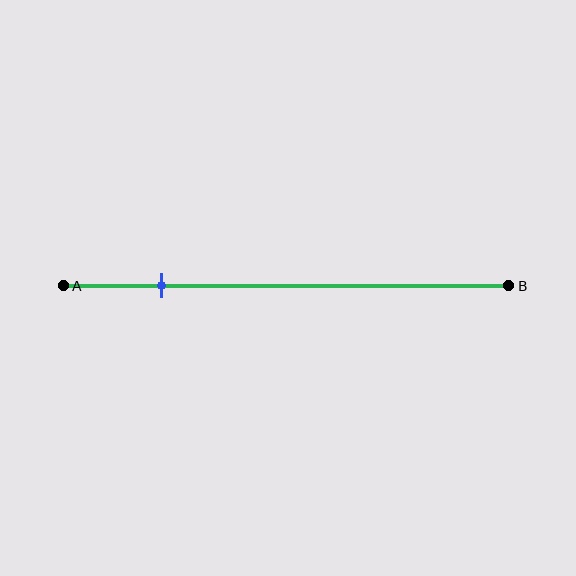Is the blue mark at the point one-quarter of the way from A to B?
No, the mark is at about 20% from A, not at the 25% one-quarter point.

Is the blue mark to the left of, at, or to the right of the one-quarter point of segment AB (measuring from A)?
The blue mark is to the left of the one-quarter point of segment AB.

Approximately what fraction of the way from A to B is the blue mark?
The blue mark is approximately 20% of the way from A to B.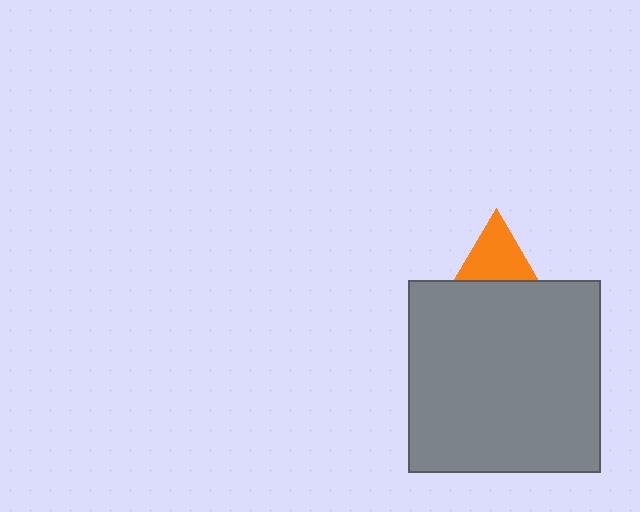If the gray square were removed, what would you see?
You would see the complete orange triangle.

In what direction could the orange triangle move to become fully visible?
The orange triangle could move up. That would shift it out from behind the gray square entirely.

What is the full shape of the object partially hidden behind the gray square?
The partially hidden object is an orange triangle.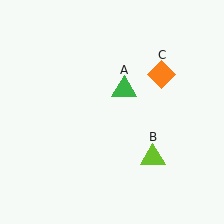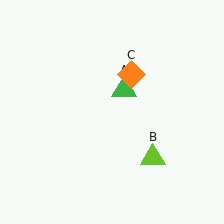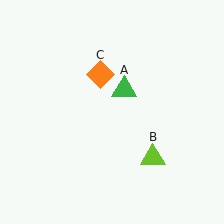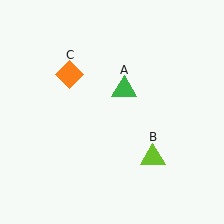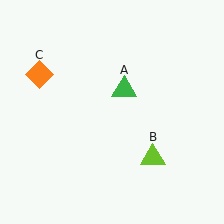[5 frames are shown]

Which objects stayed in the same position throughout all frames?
Green triangle (object A) and lime triangle (object B) remained stationary.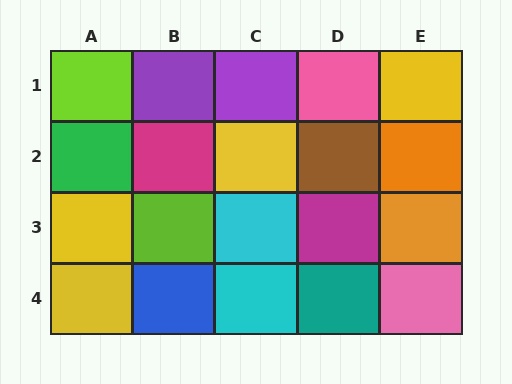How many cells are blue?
1 cell is blue.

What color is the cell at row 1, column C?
Purple.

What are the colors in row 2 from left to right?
Green, magenta, yellow, brown, orange.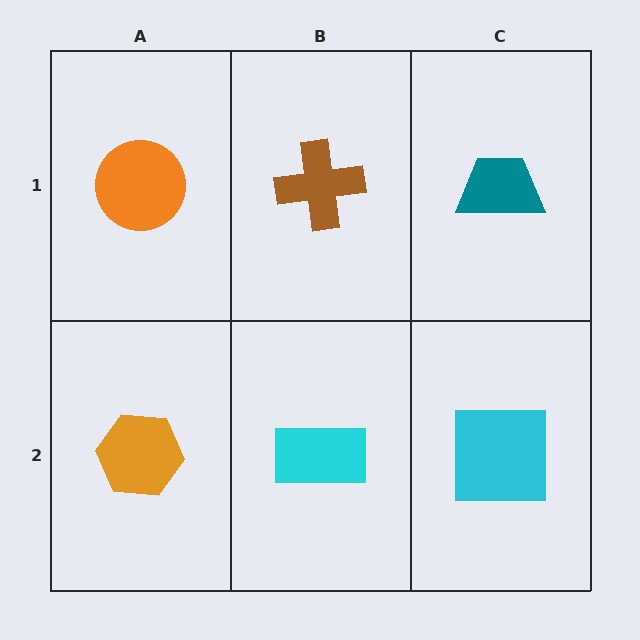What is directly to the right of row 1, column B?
A teal trapezoid.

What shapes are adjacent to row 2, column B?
A brown cross (row 1, column B), an orange hexagon (row 2, column A), a cyan square (row 2, column C).